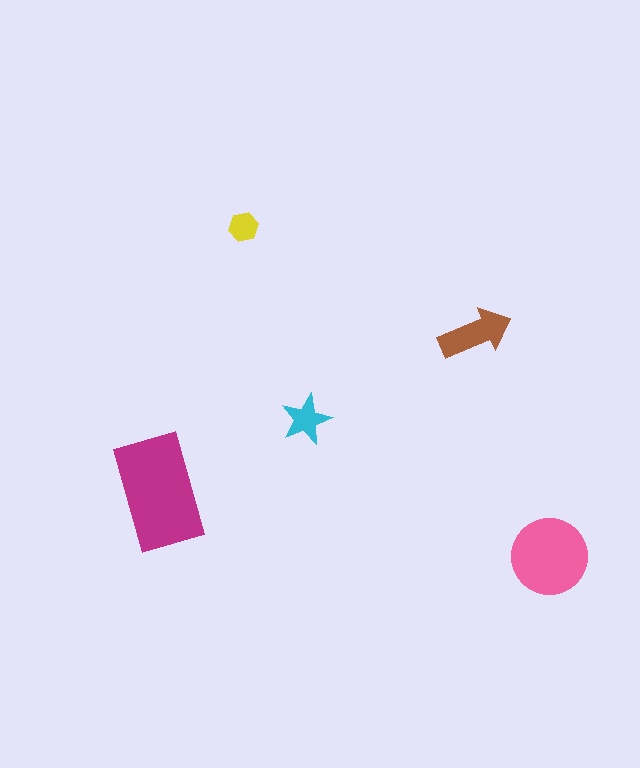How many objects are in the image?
There are 5 objects in the image.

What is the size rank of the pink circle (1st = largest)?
2nd.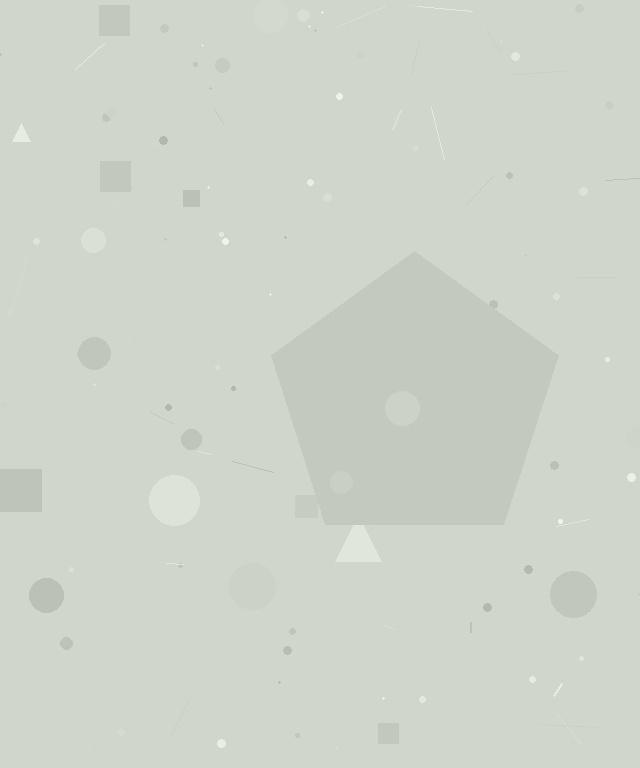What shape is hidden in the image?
A pentagon is hidden in the image.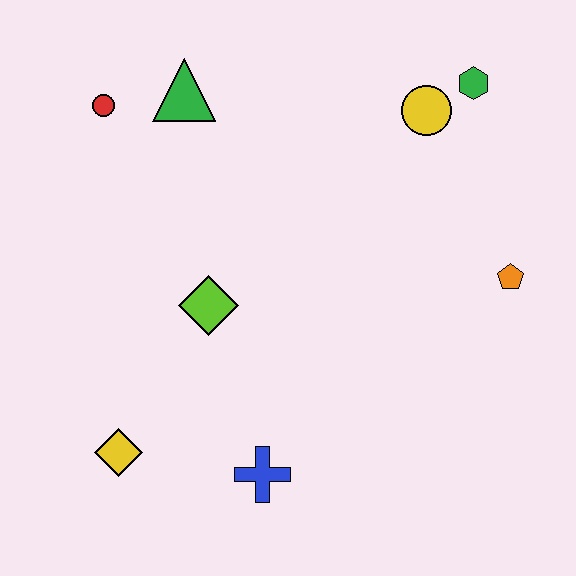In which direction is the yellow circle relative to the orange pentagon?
The yellow circle is above the orange pentagon.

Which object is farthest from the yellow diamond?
The green hexagon is farthest from the yellow diamond.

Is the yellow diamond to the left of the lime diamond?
Yes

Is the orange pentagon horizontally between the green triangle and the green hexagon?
No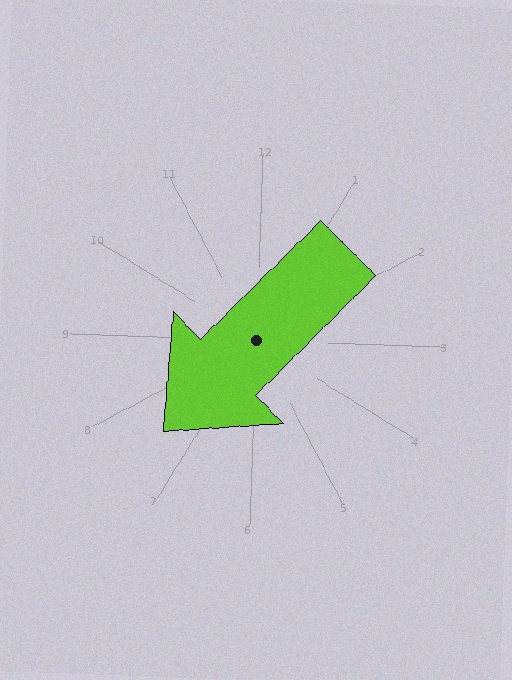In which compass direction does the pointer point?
Southwest.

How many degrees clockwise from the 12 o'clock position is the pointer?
Approximately 223 degrees.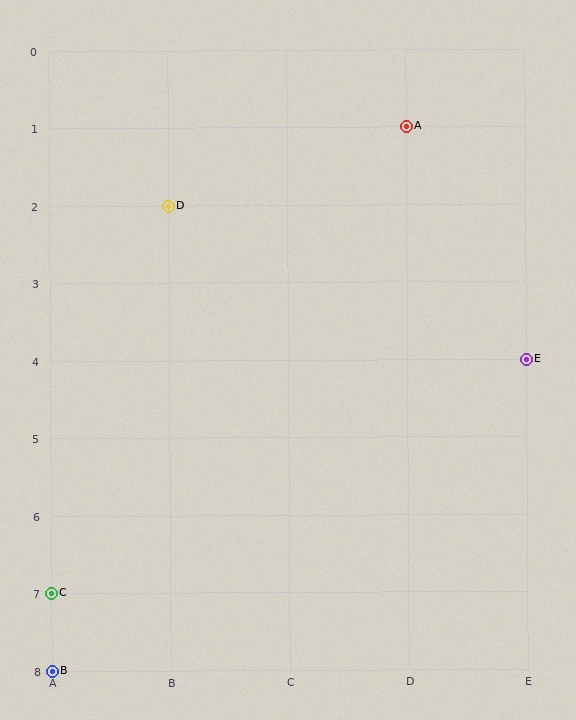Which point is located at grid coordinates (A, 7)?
Point C is at (A, 7).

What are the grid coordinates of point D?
Point D is at grid coordinates (B, 2).